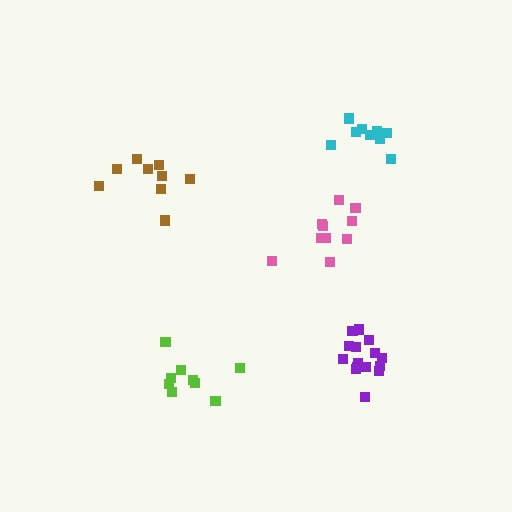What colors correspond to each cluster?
The clusters are colored: cyan, lime, purple, brown, pink.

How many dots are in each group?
Group 1: 9 dots, Group 2: 9 dots, Group 3: 15 dots, Group 4: 9 dots, Group 5: 10 dots (52 total).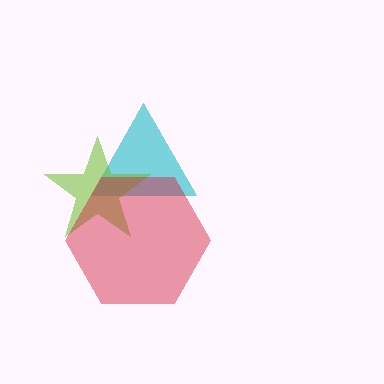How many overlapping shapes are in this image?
There are 3 overlapping shapes in the image.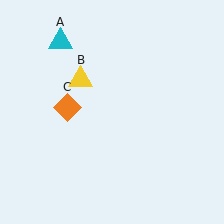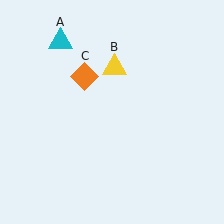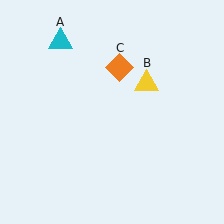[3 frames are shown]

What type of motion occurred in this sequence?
The yellow triangle (object B), orange diamond (object C) rotated clockwise around the center of the scene.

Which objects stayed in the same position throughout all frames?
Cyan triangle (object A) remained stationary.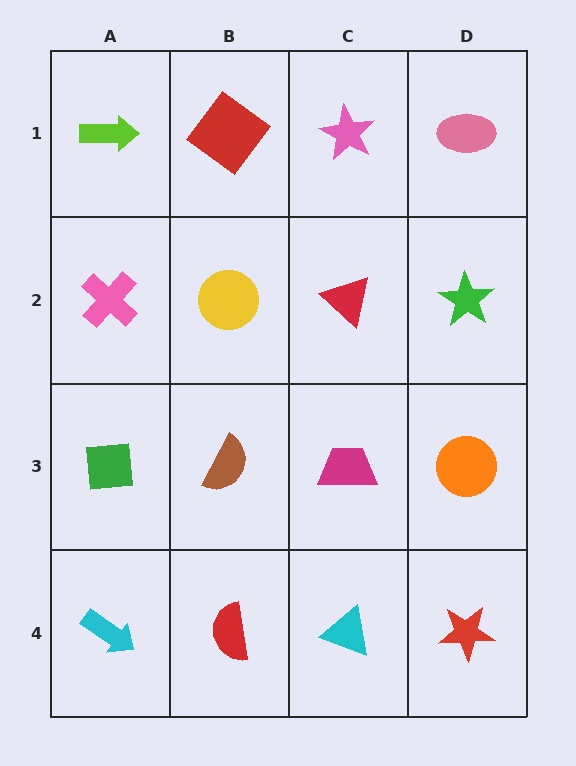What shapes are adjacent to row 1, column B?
A yellow circle (row 2, column B), a lime arrow (row 1, column A), a pink star (row 1, column C).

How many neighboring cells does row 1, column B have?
3.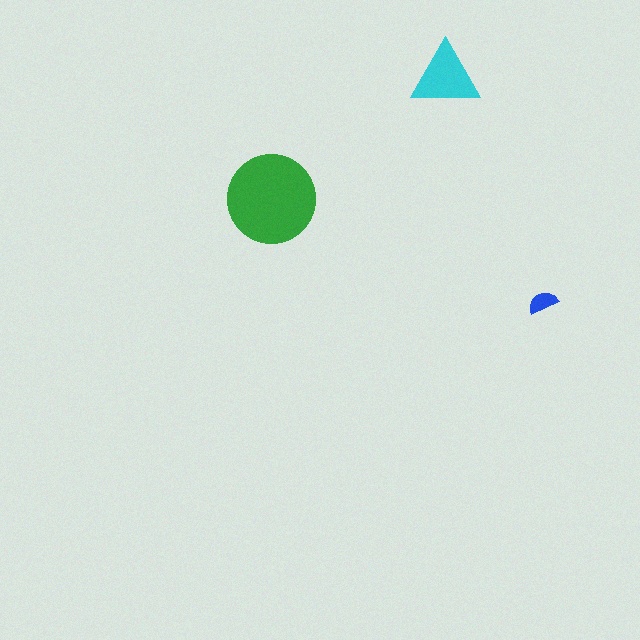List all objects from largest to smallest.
The green circle, the cyan triangle, the blue semicircle.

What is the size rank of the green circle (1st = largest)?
1st.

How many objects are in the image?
There are 3 objects in the image.